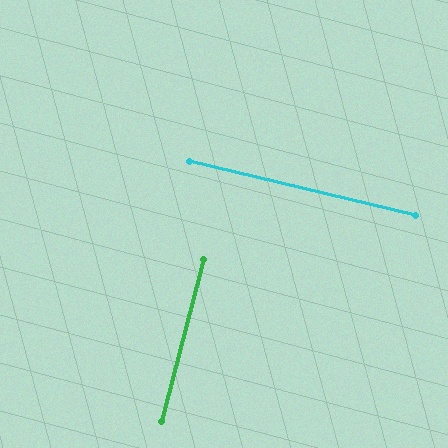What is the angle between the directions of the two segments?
Approximately 89 degrees.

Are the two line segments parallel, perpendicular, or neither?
Perpendicular — they meet at approximately 89°.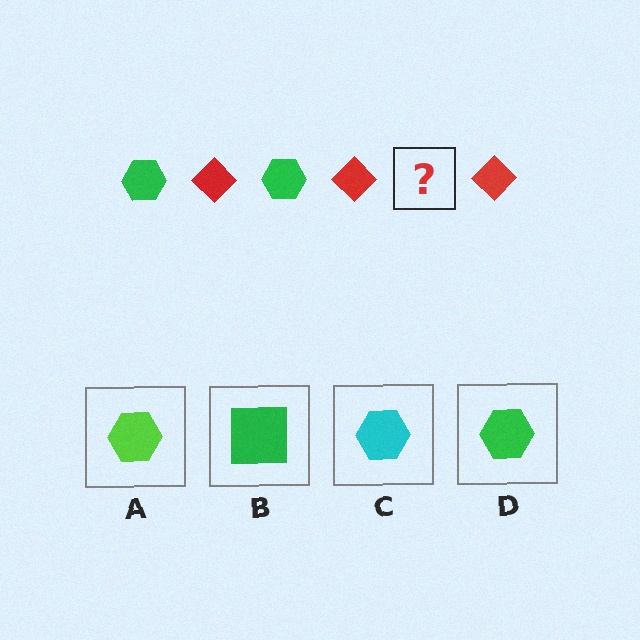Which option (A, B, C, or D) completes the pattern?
D.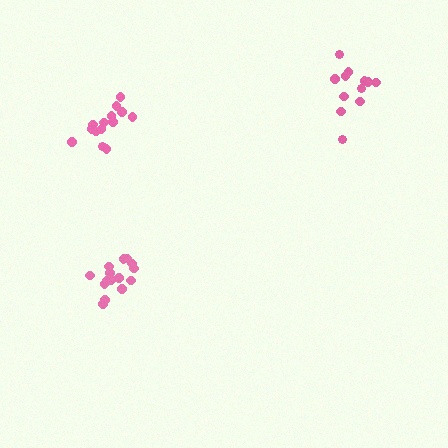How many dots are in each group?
Group 1: 12 dots, Group 2: 14 dots, Group 3: 15 dots (41 total).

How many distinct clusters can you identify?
There are 3 distinct clusters.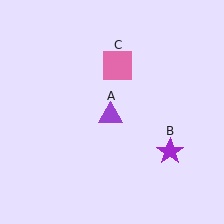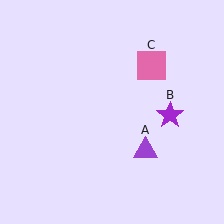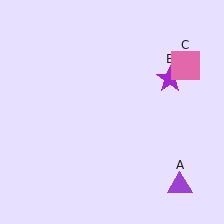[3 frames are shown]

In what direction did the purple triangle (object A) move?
The purple triangle (object A) moved down and to the right.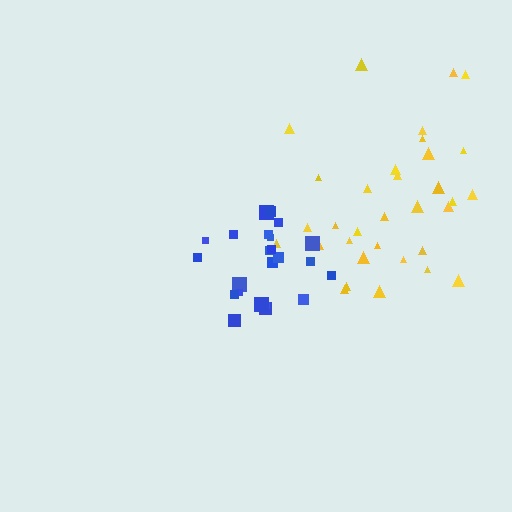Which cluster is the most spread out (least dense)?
Yellow.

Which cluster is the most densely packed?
Blue.